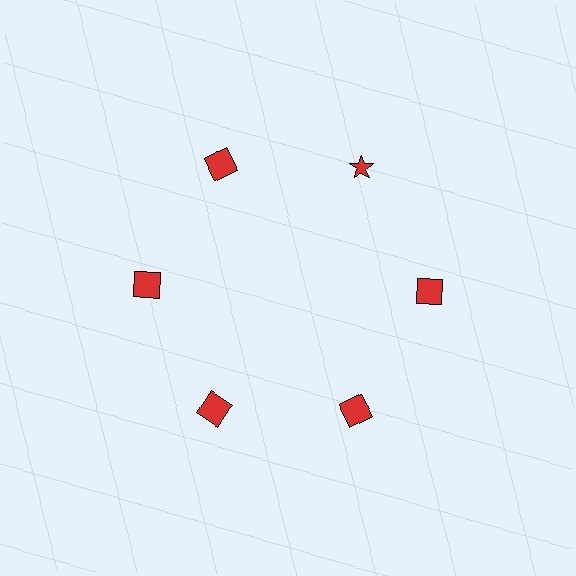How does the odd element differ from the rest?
It has a different shape: star instead of square.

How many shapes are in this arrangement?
There are 6 shapes arranged in a ring pattern.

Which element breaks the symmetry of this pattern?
The red star at roughly the 1 o'clock position breaks the symmetry. All other shapes are red squares.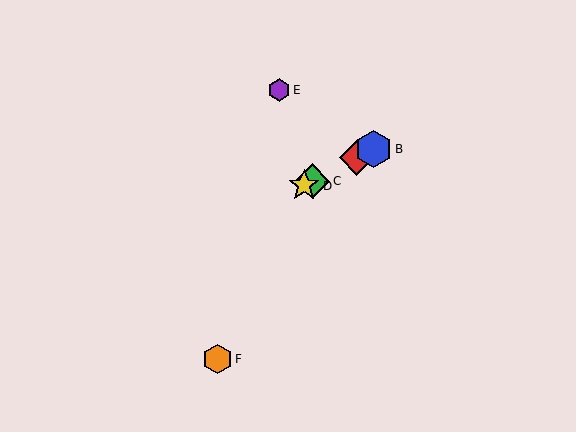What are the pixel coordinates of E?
Object E is at (279, 90).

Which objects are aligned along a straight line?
Objects A, B, C, D are aligned along a straight line.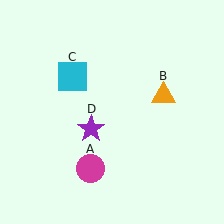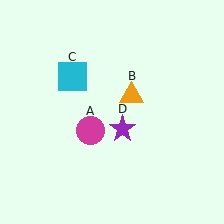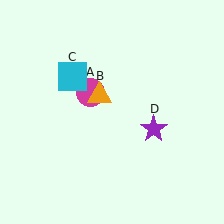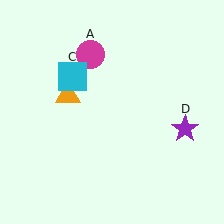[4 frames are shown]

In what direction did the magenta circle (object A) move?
The magenta circle (object A) moved up.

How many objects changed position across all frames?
3 objects changed position: magenta circle (object A), orange triangle (object B), purple star (object D).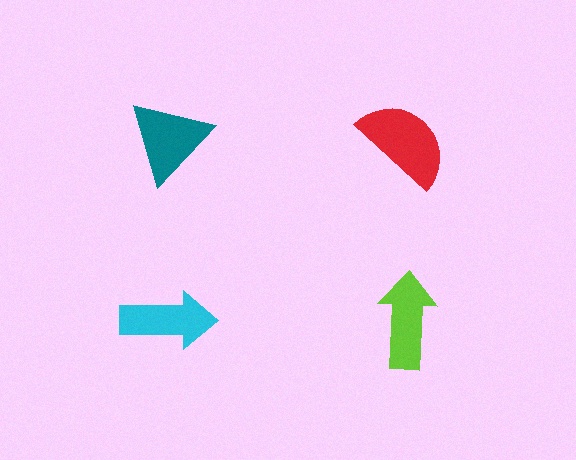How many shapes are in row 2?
2 shapes.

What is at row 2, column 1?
A cyan arrow.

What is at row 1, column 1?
A teal triangle.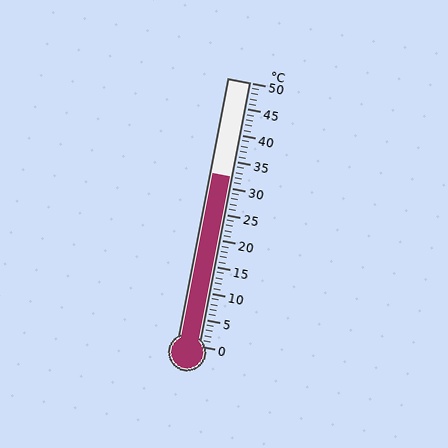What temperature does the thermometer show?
The thermometer shows approximately 32°C.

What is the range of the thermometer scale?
The thermometer scale ranges from 0°C to 50°C.